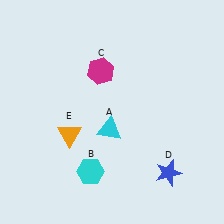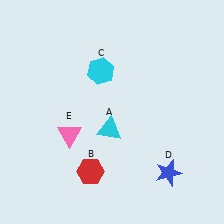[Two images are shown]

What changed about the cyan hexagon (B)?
In Image 1, B is cyan. In Image 2, it changed to red.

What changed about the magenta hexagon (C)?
In Image 1, C is magenta. In Image 2, it changed to cyan.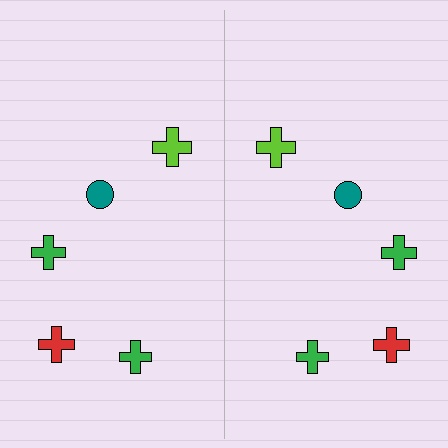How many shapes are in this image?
There are 10 shapes in this image.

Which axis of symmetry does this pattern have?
The pattern has a vertical axis of symmetry running through the center of the image.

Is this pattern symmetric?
Yes, this pattern has bilateral (reflection) symmetry.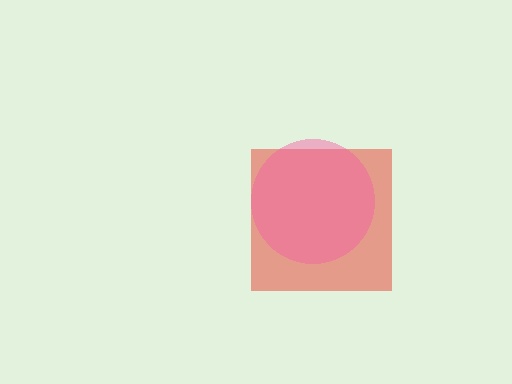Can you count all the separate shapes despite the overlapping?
Yes, there are 2 separate shapes.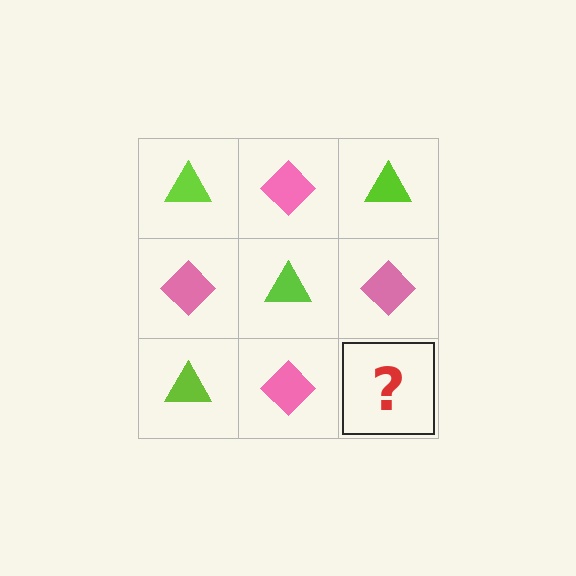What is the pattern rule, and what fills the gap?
The rule is that it alternates lime triangle and pink diamond in a checkerboard pattern. The gap should be filled with a lime triangle.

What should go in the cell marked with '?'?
The missing cell should contain a lime triangle.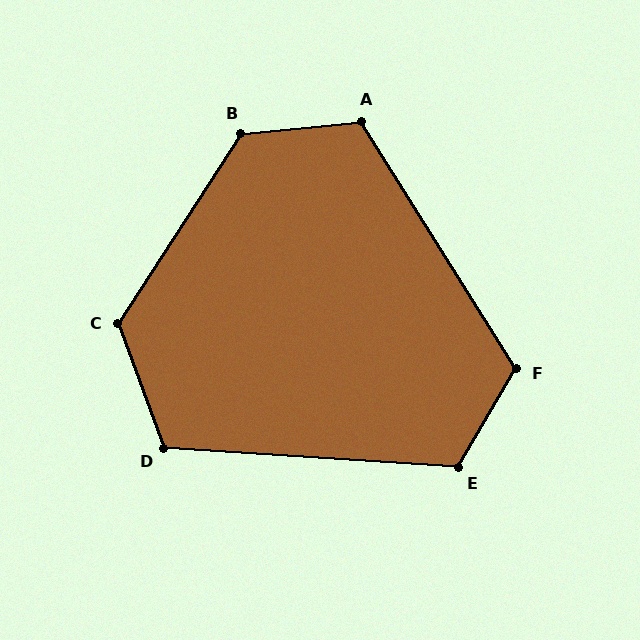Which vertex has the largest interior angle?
B, at approximately 129 degrees.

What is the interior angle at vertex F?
Approximately 117 degrees (obtuse).